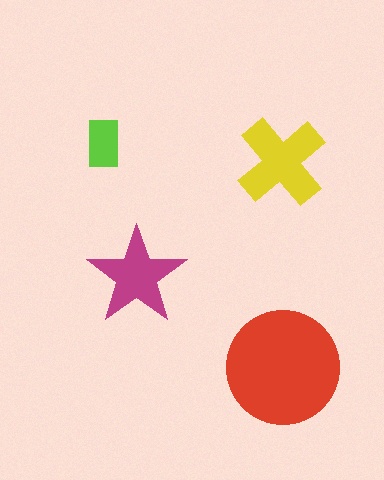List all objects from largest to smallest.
The red circle, the yellow cross, the magenta star, the lime rectangle.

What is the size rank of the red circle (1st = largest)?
1st.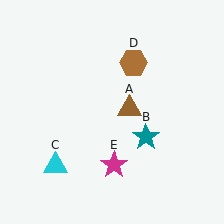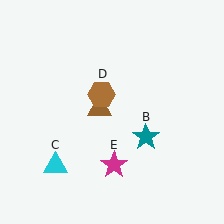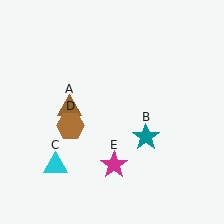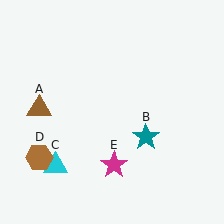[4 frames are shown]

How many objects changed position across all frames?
2 objects changed position: brown triangle (object A), brown hexagon (object D).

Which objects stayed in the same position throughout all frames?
Teal star (object B) and cyan triangle (object C) and magenta star (object E) remained stationary.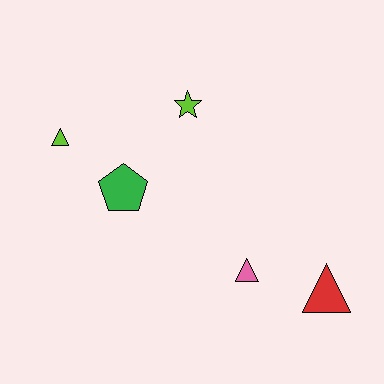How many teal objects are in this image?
There are no teal objects.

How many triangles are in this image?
There are 3 triangles.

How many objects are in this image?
There are 5 objects.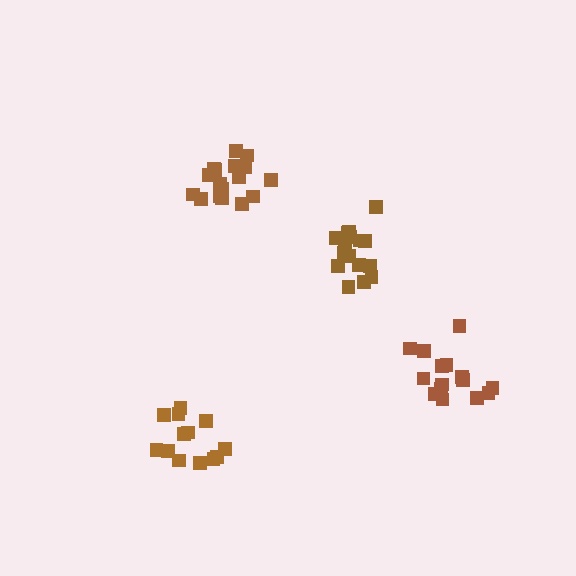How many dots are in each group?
Group 1: 13 dots, Group 2: 17 dots, Group 3: 17 dots, Group 4: 15 dots (62 total).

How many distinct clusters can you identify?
There are 4 distinct clusters.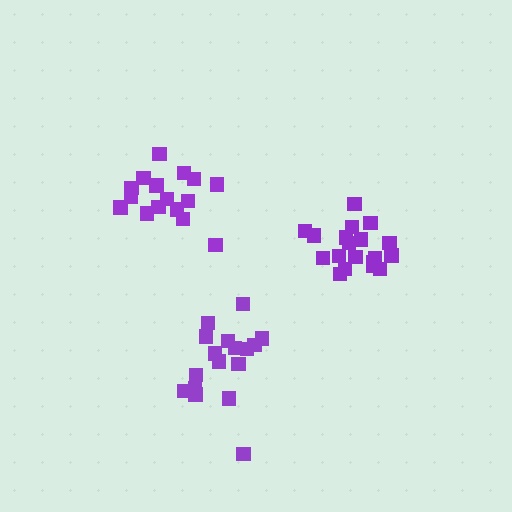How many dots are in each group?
Group 1: 17 dots, Group 2: 19 dots, Group 3: 16 dots (52 total).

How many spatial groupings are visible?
There are 3 spatial groupings.